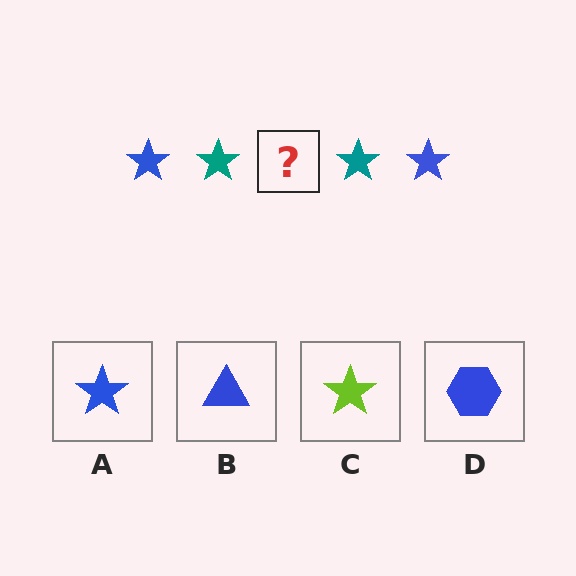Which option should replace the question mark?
Option A.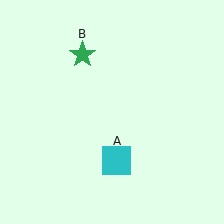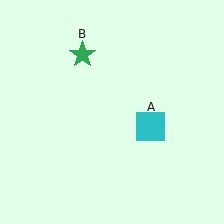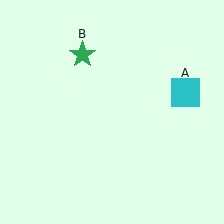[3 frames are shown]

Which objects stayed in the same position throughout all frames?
Green star (object B) remained stationary.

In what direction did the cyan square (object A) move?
The cyan square (object A) moved up and to the right.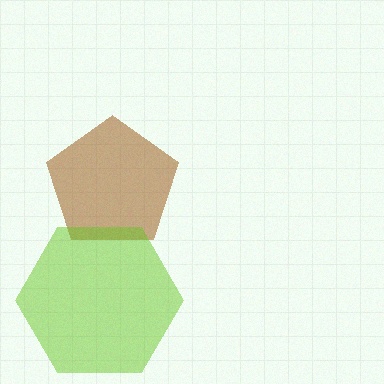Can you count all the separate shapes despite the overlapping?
Yes, there are 2 separate shapes.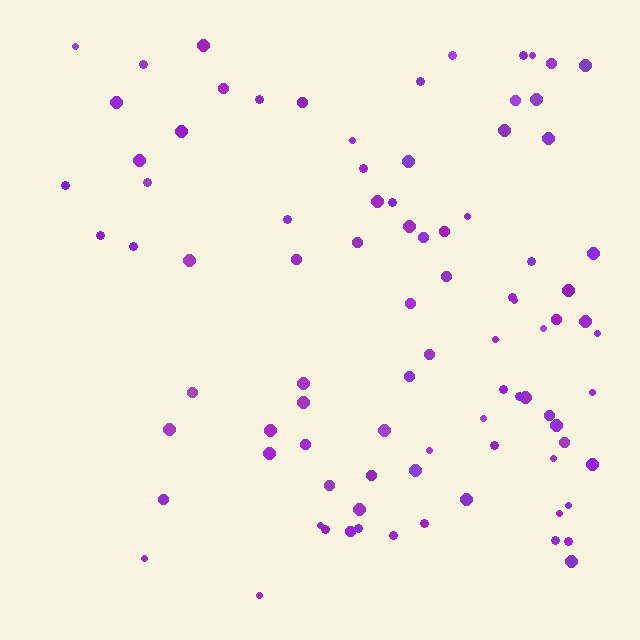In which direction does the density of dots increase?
From left to right, with the right side densest.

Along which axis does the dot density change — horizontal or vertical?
Horizontal.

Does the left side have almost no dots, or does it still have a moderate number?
Still a moderate number, just noticeably fewer than the right.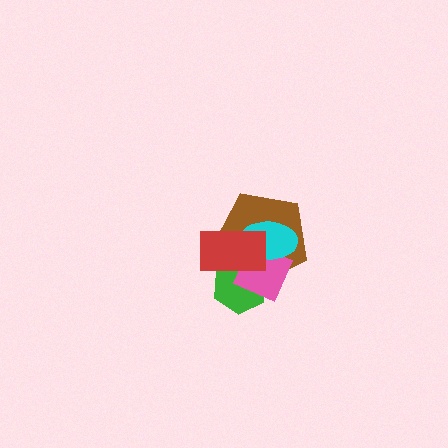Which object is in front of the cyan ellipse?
The red rectangle is in front of the cyan ellipse.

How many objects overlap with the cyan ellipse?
3 objects overlap with the cyan ellipse.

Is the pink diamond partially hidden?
Yes, it is partially covered by another shape.